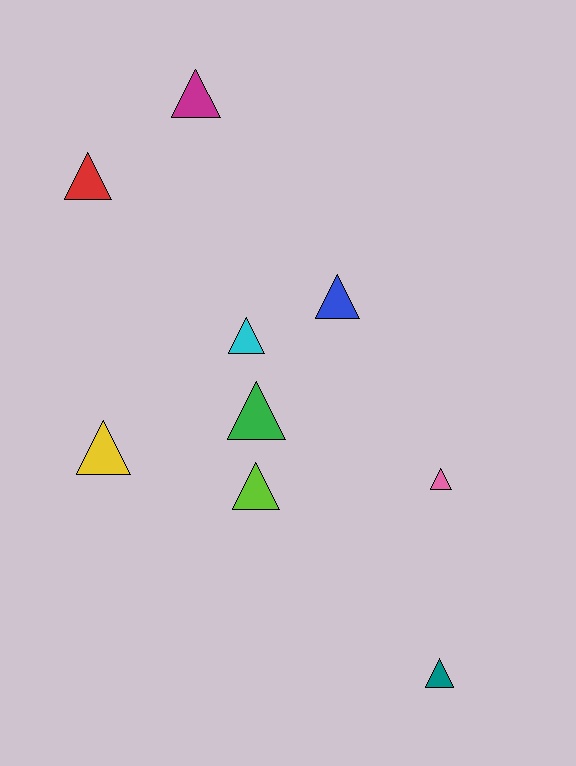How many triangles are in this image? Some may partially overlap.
There are 9 triangles.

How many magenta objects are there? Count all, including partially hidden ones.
There is 1 magenta object.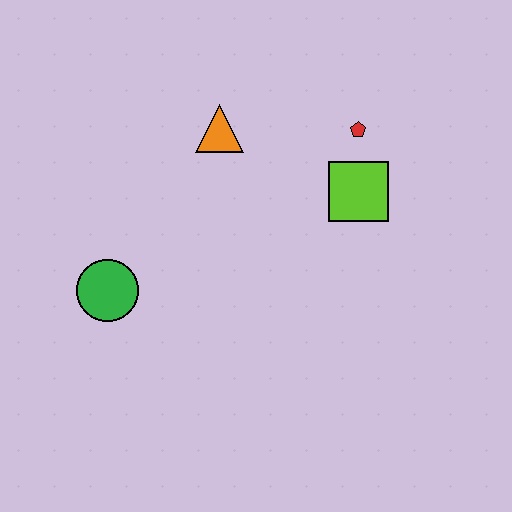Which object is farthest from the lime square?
The green circle is farthest from the lime square.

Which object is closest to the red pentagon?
The lime square is closest to the red pentagon.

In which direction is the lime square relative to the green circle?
The lime square is to the right of the green circle.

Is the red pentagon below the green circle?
No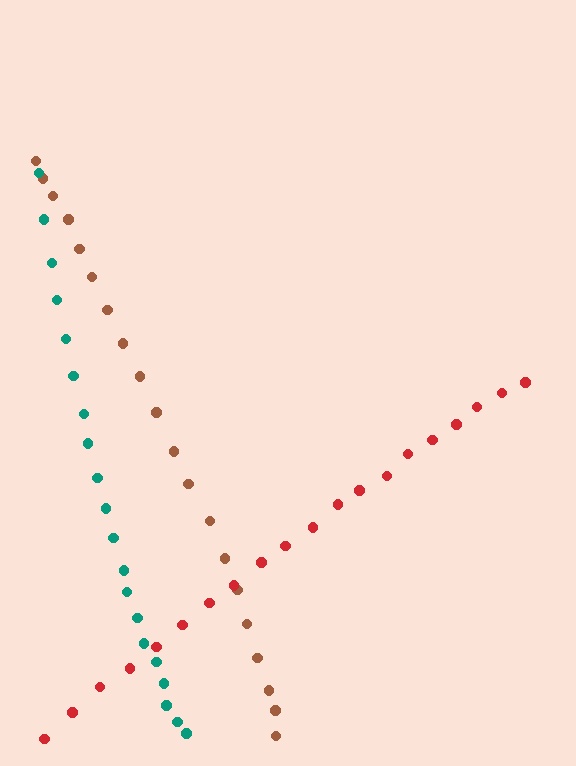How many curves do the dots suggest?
There are 3 distinct paths.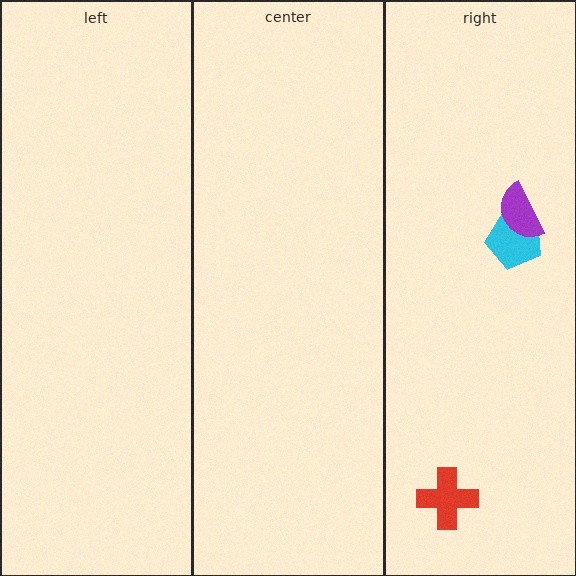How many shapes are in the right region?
3.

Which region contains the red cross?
The right region.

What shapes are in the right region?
The cyan pentagon, the purple semicircle, the red cross.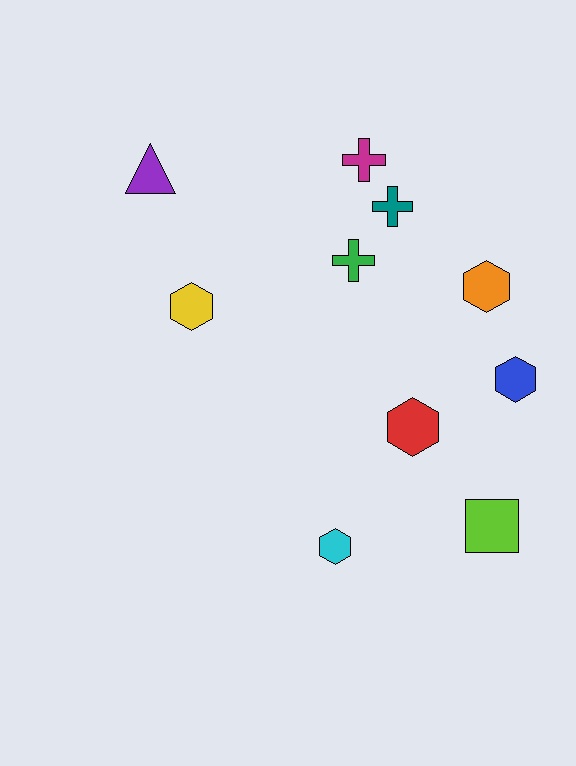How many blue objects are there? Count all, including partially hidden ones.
There is 1 blue object.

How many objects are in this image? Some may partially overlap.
There are 10 objects.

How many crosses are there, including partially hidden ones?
There are 3 crosses.